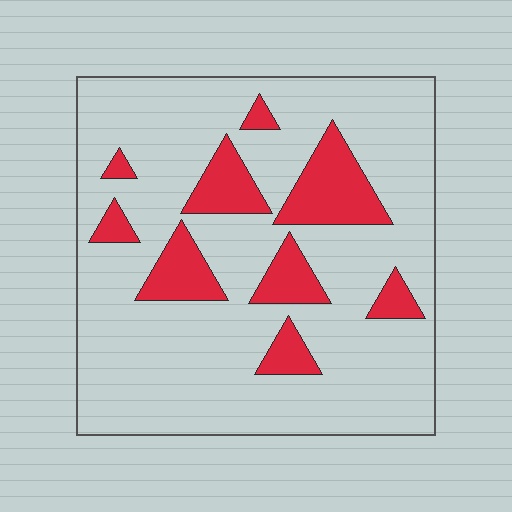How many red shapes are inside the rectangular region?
9.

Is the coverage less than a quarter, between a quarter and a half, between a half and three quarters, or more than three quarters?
Less than a quarter.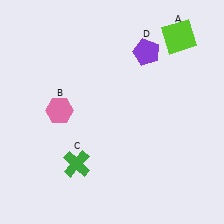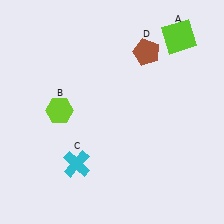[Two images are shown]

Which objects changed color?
B changed from pink to lime. C changed from green to cyan. D changed from purple to brown.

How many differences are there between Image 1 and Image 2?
There are 3 differences between the two images.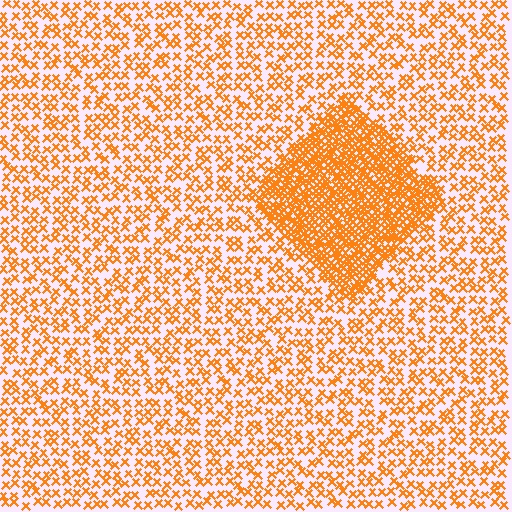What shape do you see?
I see a diamond.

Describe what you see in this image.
The image contains small orange elements arranged at two different densities. A diamond-shaped region is visible where the elements are more densely packed than the surrounding area.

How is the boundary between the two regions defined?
The boundary is defined by a change in element density (approximately 2.6x ratio). All elements are the same color, size, and shape.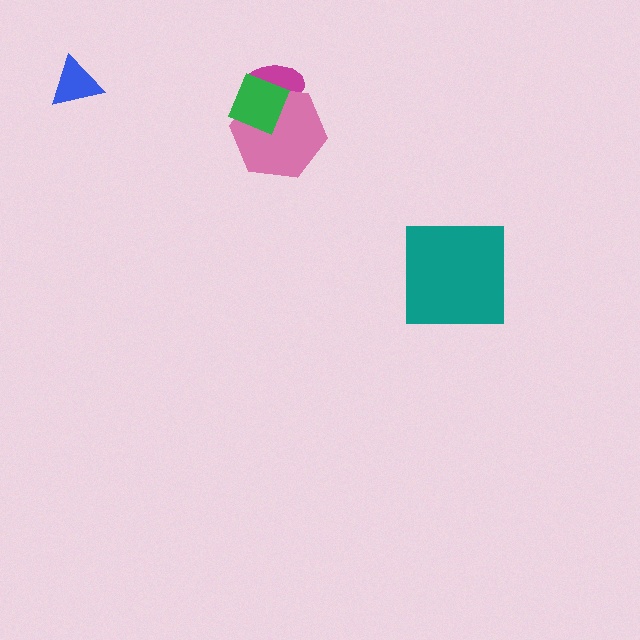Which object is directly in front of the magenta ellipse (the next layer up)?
The pink hexagon is directly in front of the magenta ellipse.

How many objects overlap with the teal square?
0 objects overlap with the teal square.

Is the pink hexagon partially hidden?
Yes, it is partially covered by another shape.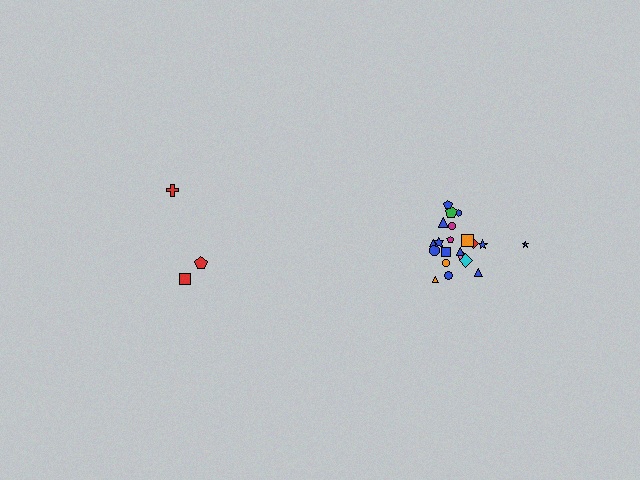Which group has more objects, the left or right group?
The right group.